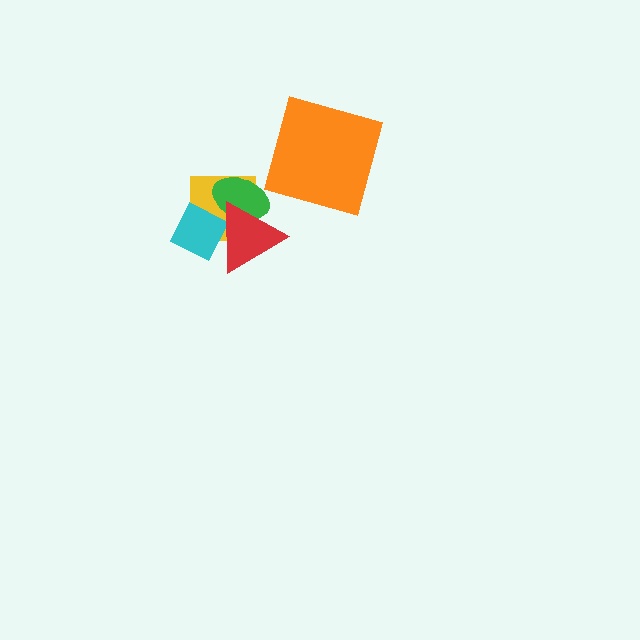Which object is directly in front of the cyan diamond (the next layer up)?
The green ellipse is directly in front of the cyan diamond.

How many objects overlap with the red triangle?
3 objects overlap with the red triangle.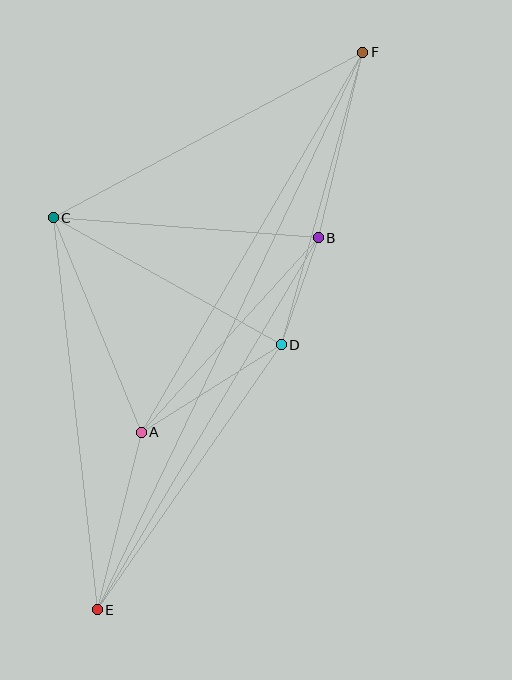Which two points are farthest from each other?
Points E and F are farthest from each other.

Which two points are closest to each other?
Points B and D are closest to each other.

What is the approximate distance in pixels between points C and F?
The distance between C and F is approximately 351 pixels.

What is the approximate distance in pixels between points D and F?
The distance between D and F is approximately 304 pixels.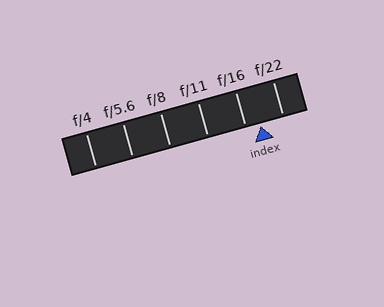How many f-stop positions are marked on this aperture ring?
There are 6 f-stop positions marked.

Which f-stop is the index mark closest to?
The index mark is closest to f/16.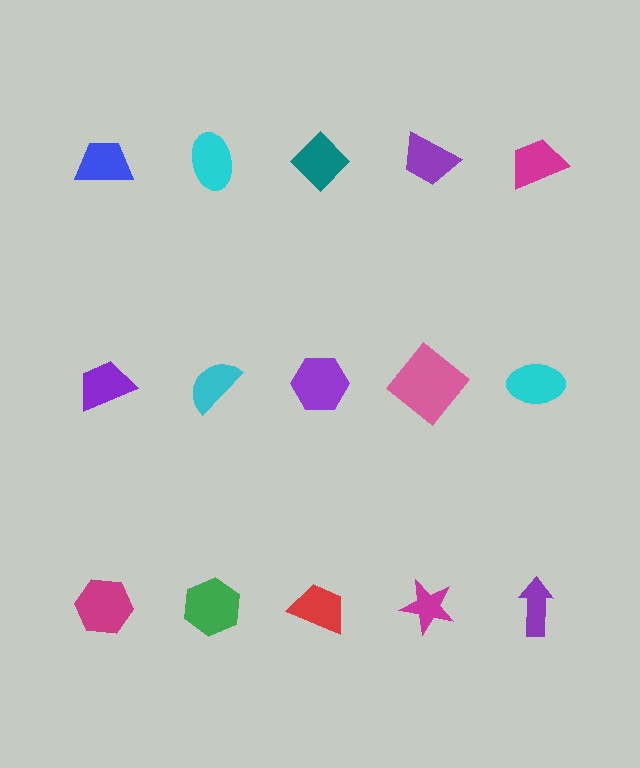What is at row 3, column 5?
A purple arrow.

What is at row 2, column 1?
A purple trapezoid.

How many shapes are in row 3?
5 shapes.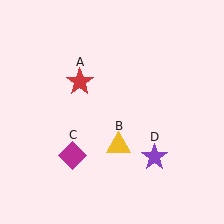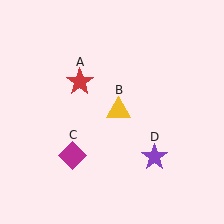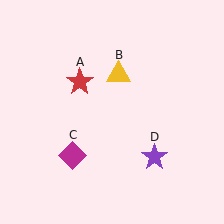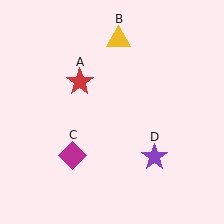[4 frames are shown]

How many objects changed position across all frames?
1 object changed position: yellow triangle (object B).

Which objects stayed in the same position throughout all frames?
Red star (object A) and magenta diamond (object C) and purple star (object D) remained stationary.